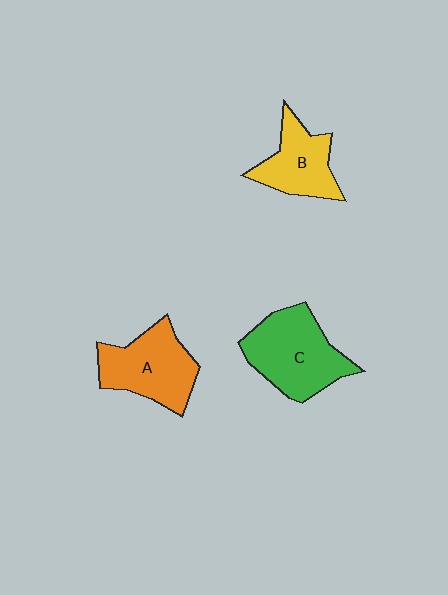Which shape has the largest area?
Shape C (green).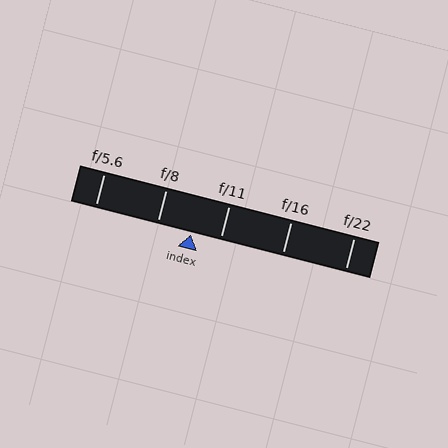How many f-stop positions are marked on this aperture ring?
There are 5 f-stop positions marked.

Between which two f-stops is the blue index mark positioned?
The index mark is between f/8 and f/11.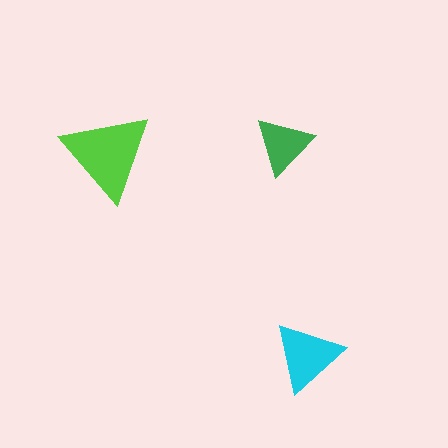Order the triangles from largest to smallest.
the lime one, the cyan one, the green one.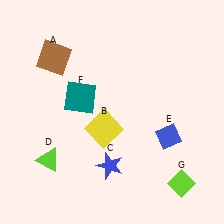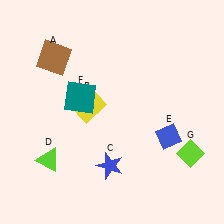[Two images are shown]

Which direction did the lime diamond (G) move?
The lime diamond (G) moved up.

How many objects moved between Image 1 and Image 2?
2 objects moved between the two images.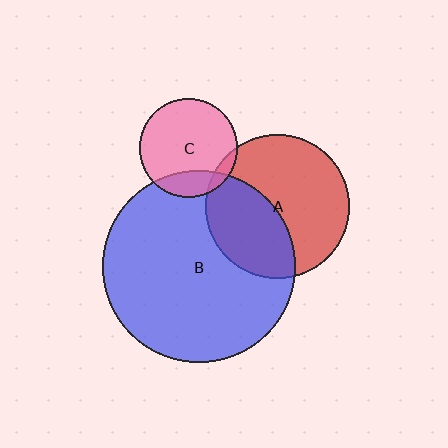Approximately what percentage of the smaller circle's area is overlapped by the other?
Approximately 10%.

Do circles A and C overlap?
Yes.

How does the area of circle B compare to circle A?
Approximately 1.8 times.